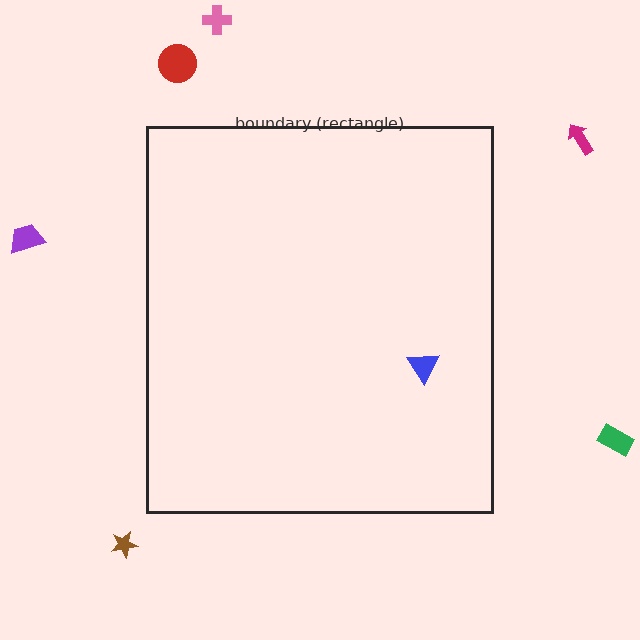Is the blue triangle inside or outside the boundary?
Inside.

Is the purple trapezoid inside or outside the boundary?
Outside.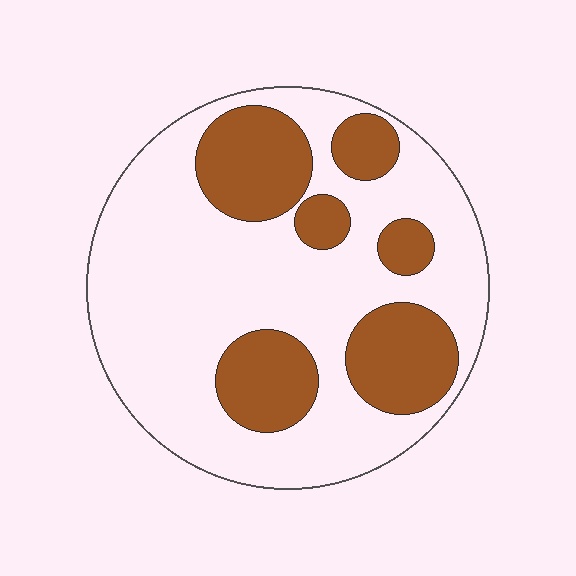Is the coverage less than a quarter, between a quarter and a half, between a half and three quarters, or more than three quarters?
Between a quarter and a half.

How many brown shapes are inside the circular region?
6.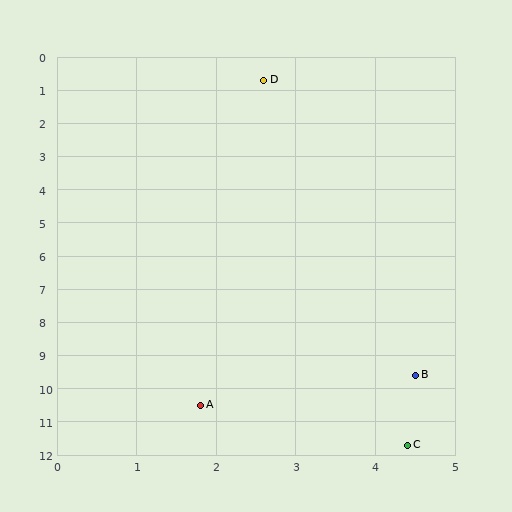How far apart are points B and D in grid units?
Points B and D are about 9.1 grid units apart.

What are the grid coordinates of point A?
Point A is at approximately (1.8, 10.5).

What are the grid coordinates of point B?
Point B is at approximately (4.5, 9.6).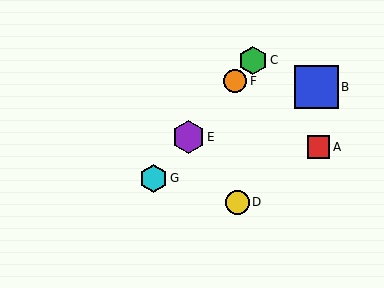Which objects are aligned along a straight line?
Objects C, E, F, G are aligned along a straight line.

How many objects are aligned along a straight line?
4 objects (C, E, F, G) are aligned along a straight line.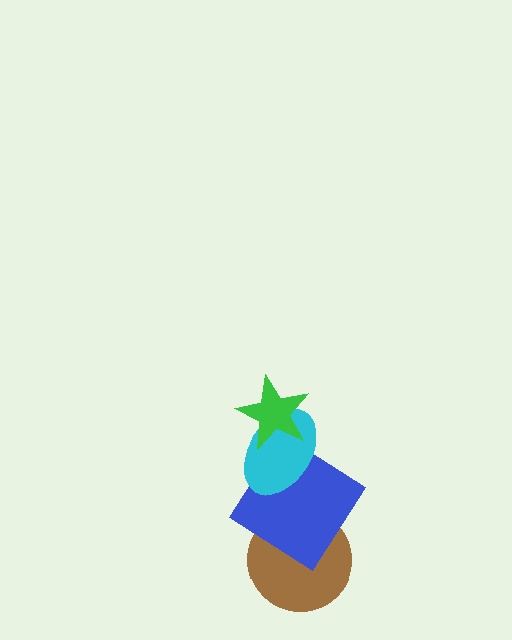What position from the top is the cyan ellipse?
The cyan ellipse is 2nd from the top.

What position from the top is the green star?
The green star is 1st from the top.